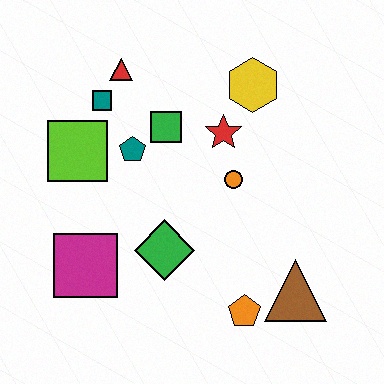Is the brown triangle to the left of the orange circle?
No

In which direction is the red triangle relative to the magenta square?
The red triangle is above the magenta square.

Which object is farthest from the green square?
The brown triangle is farthest from the green square.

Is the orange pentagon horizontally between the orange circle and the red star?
No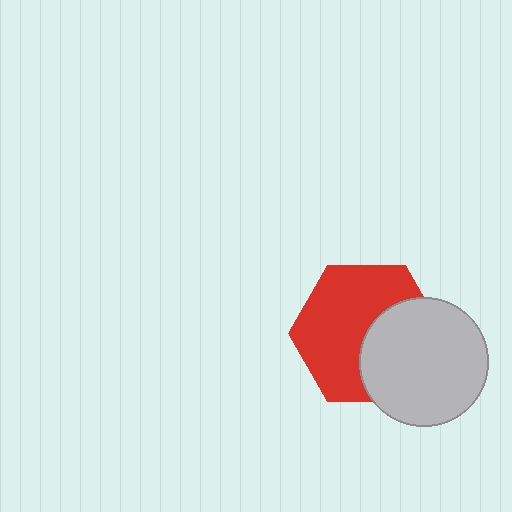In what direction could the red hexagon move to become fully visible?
The red hexagon could move left. That would shift it out from behind the light gray circle entirely.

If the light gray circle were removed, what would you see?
You would see the complete red hexagon.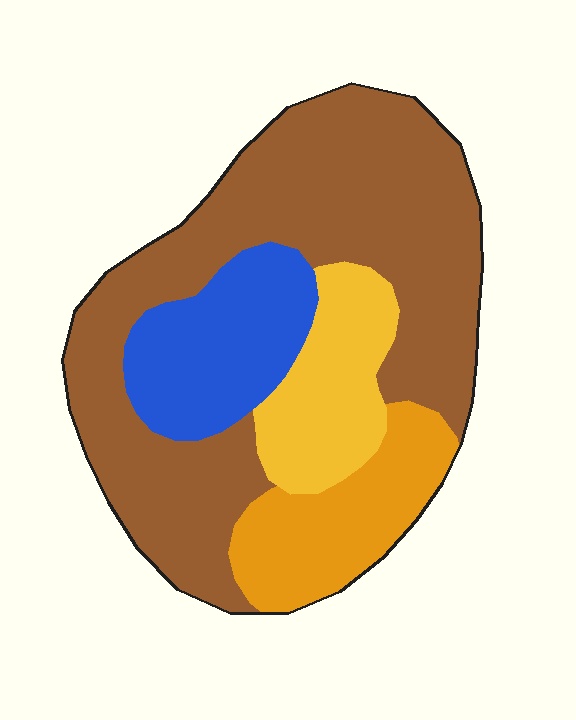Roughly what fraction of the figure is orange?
Orange takes up about one sixth (1/6) of the figure.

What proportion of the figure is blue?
Blue covers 16% of the figure.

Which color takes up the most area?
Brown, at roughly 55%.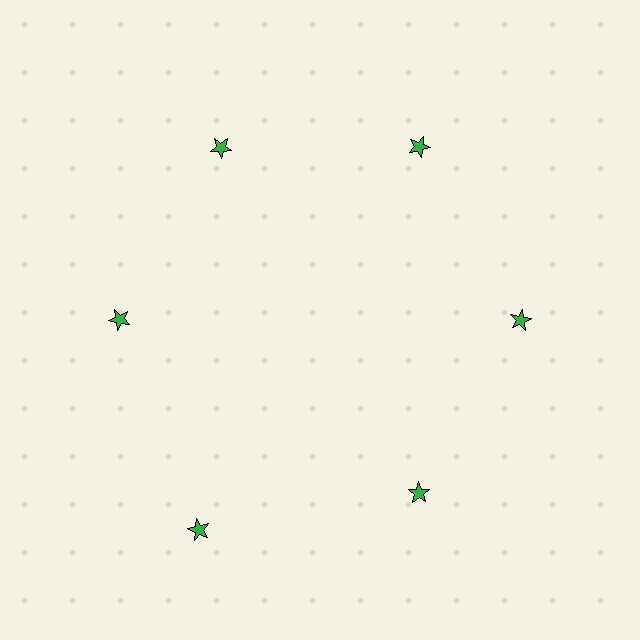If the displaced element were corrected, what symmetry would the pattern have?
It would have 6-fold rotational symmetry — the pattern would map onto itself every 60 degrees.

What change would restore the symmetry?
The symmetry would be restored by moving it inward, back onto the ring so that all 6 stars sit at equal angles and equal distance from the center.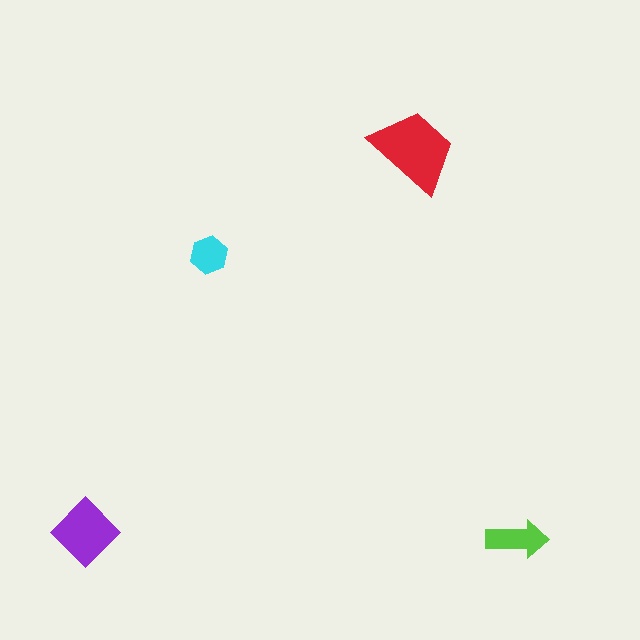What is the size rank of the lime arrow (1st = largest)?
3rd.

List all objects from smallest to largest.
The cyan hexagon, the lime arrow, the purple diamond, the red trapezoid.